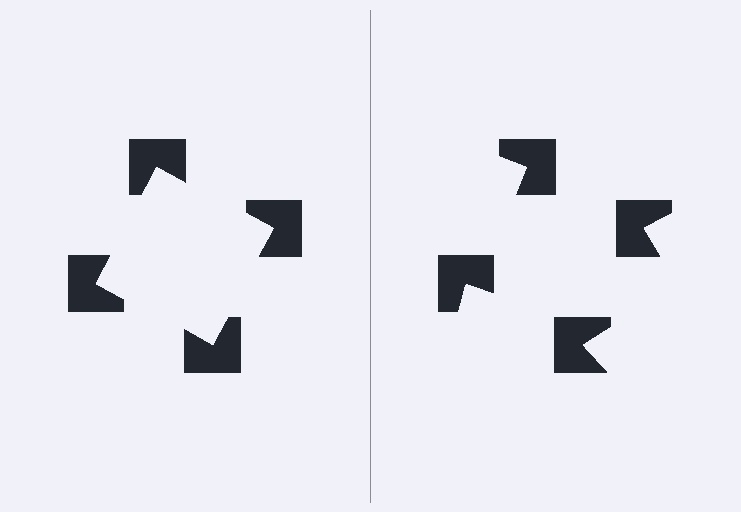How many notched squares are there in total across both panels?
8 — 4 on each side.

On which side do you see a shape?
An illusory square appears on the left side. On the right side the wedge cuts are rotated, so no coherent shape forms.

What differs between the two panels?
The notched squares are positioned identically on both sides; only the wedge orientations differ. On the left they align to a square; on the right they are misaligned.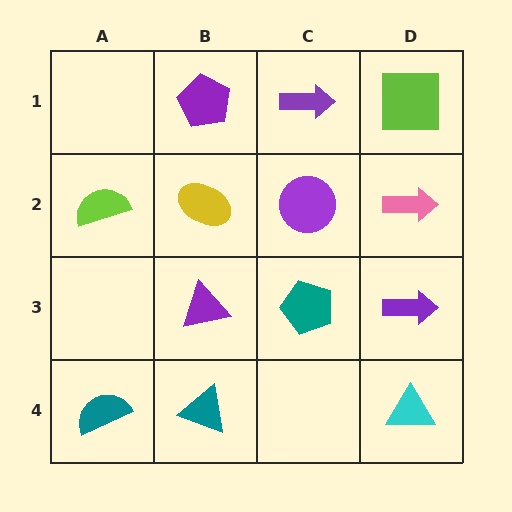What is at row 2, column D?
A pink arrow.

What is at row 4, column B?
A teal triangle.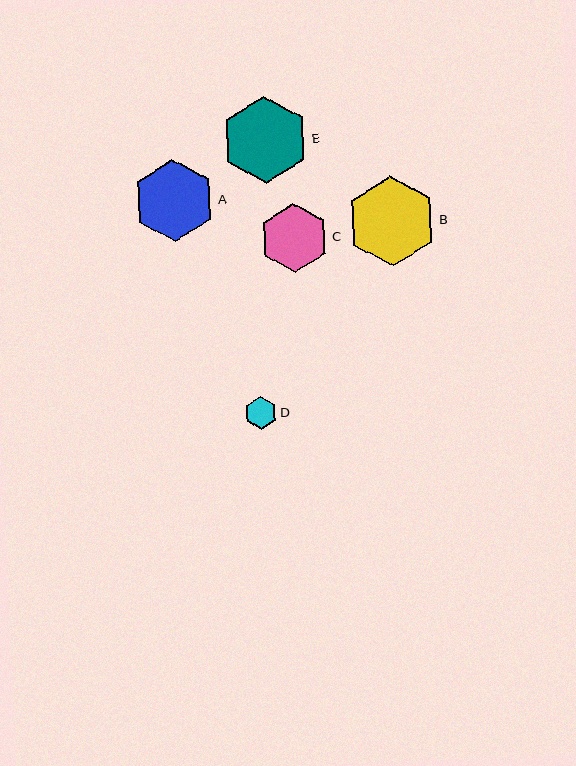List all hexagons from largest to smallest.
From largest to smallest: B, E, A, C, D.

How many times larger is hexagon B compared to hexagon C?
Hexagon B is approximately 1.3 times the size of hexagon C.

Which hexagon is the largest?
Hexagon B is the largest with a size of approximately 89 pixels.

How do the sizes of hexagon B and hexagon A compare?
Hexagon B and hexagon A are approximately the same size.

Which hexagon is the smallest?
Hexagon D is the smallest with a size of approximately 33 pixels.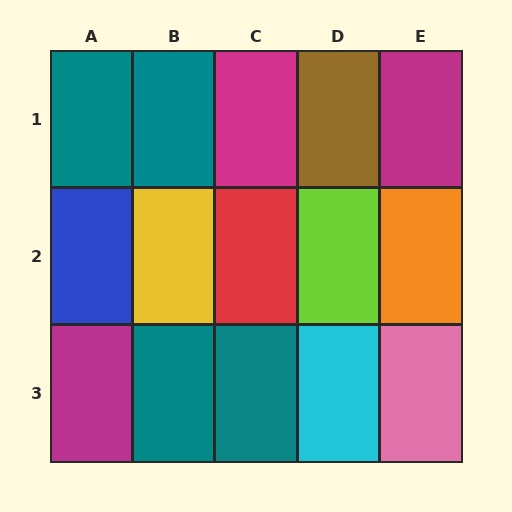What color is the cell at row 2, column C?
Red.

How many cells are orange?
1 cell is orange.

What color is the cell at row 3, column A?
Magenta.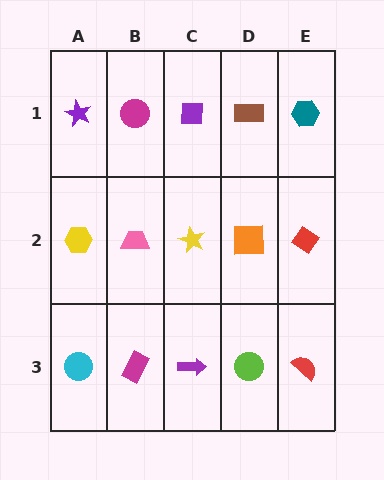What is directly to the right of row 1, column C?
A brown rectangle.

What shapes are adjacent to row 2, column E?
A teal hexagon (row 1, column E), a red semicircle (row 3, column E), an orange square (row 2, column D).